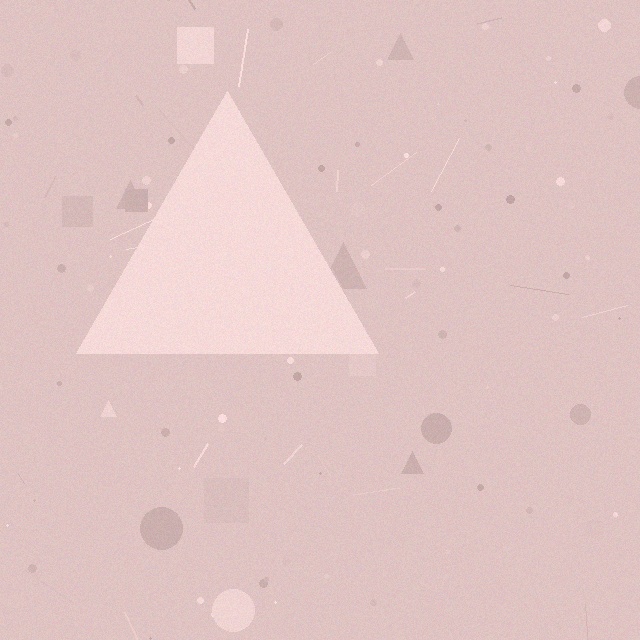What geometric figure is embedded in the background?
A triangle is embedded in the background.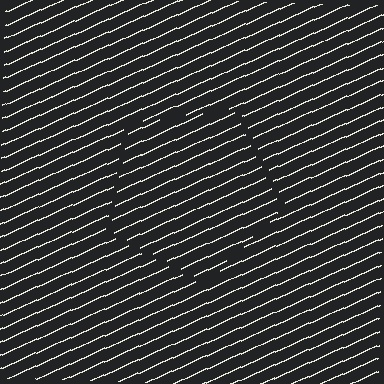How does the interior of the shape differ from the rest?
The interior of the shape contains the same grating, shifted by half a period — the contour is defined by the phase discontinuity where line-ends from the inner and outer gratings abut.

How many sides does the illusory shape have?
5 sides — the line-ends trace a pentagon.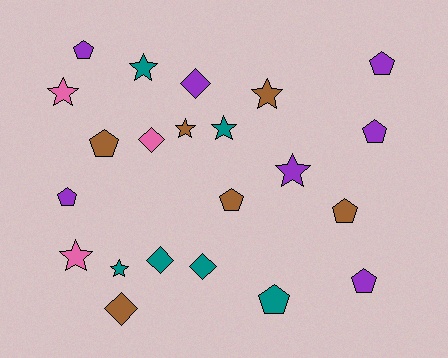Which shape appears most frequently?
Pentagon, with 9 objects.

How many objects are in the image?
There are 22 objects.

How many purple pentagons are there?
There are 5 purple pentagons.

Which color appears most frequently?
Purple, with 7 objects.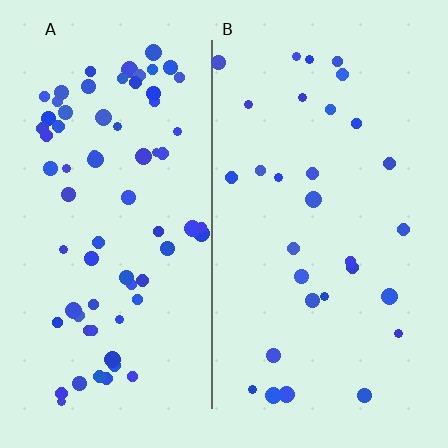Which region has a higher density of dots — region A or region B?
A (the left).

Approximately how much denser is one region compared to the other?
Approximately 2.3× — region A over region B.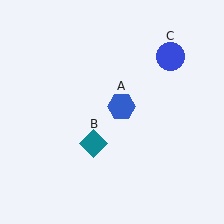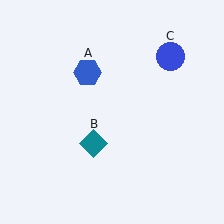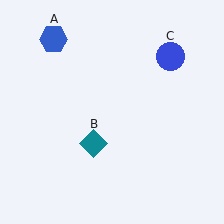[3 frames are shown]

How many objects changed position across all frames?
1 object changed position: blue hexagon (object A).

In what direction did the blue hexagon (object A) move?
The blue hexagon (object A) moved up and to the left.